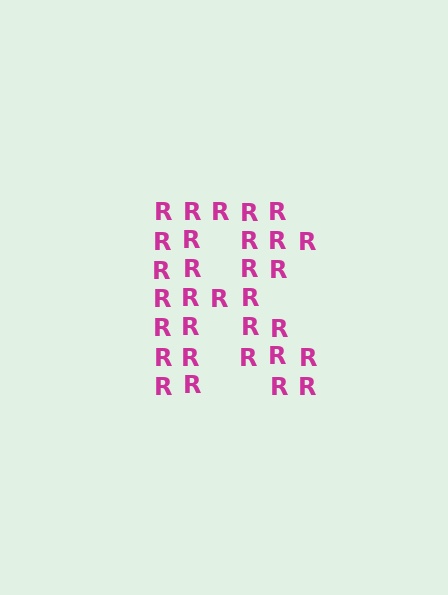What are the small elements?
The small elements are letter R's.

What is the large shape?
The large shape is the letter R.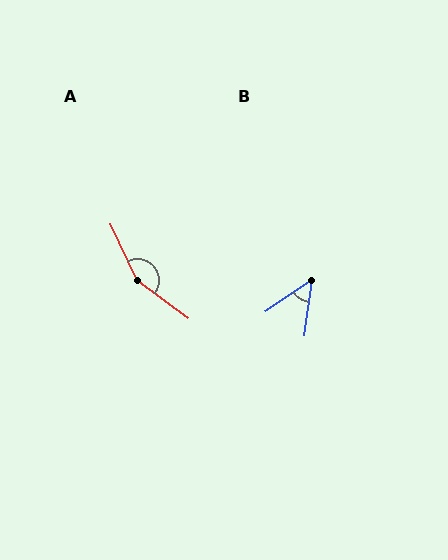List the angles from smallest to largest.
B (48°), A (152°).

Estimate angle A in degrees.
Approximately 152 degrees.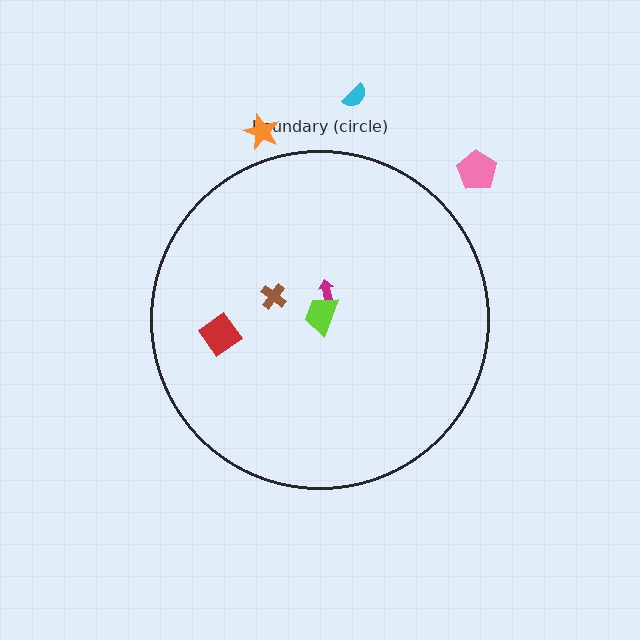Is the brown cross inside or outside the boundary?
Inside.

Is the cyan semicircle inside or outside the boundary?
Outside.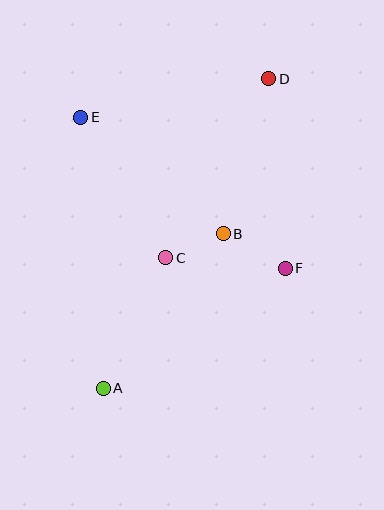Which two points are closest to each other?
Points B and C are closest to each other.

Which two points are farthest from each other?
Points A and D are farthest from each other.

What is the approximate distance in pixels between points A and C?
The distance between A and C is approximately 145 pixels.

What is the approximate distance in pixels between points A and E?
The distance between A and E is approximately 272 pixels.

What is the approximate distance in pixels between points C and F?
The distance between C and F is approximately 120 pixels.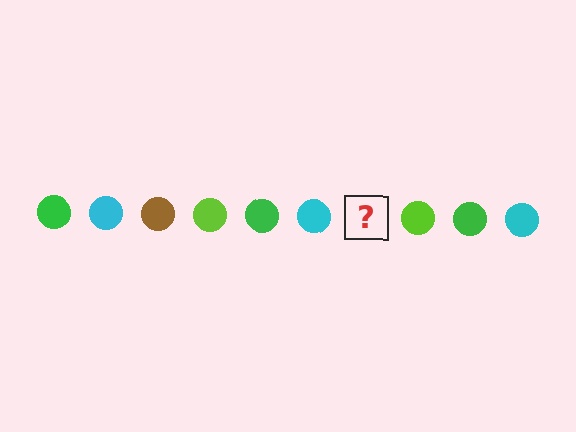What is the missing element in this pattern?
The missing element is a brown circle.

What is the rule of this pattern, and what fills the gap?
The rule is that the pattern cycles through green, cyan, brown, lime circles. The gap should be filled with a brown circle.